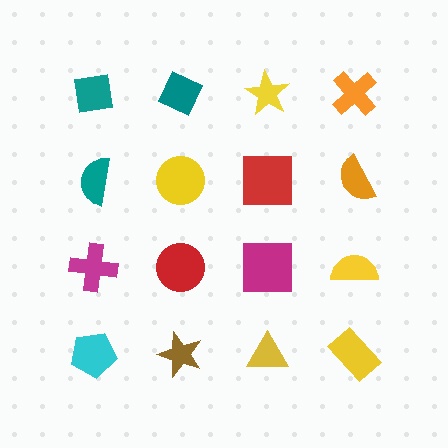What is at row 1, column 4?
An orange cross.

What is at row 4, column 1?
A cyan pentagon.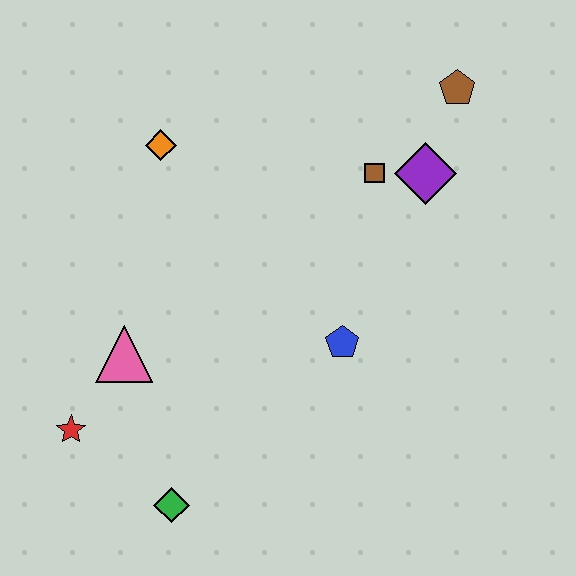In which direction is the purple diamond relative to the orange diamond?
The purple diamond is to the right of the orange diamond.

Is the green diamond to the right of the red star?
Yes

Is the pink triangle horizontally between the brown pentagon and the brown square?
No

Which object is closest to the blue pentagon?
The brown square is closest to the blue pentagon.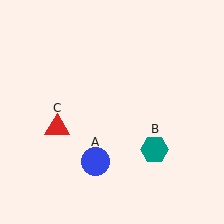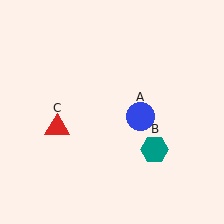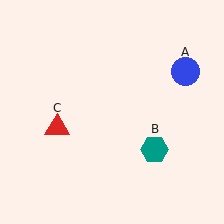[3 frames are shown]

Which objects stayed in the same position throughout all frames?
Teal hexagon (object B) and red triangle (object C) remained stationary.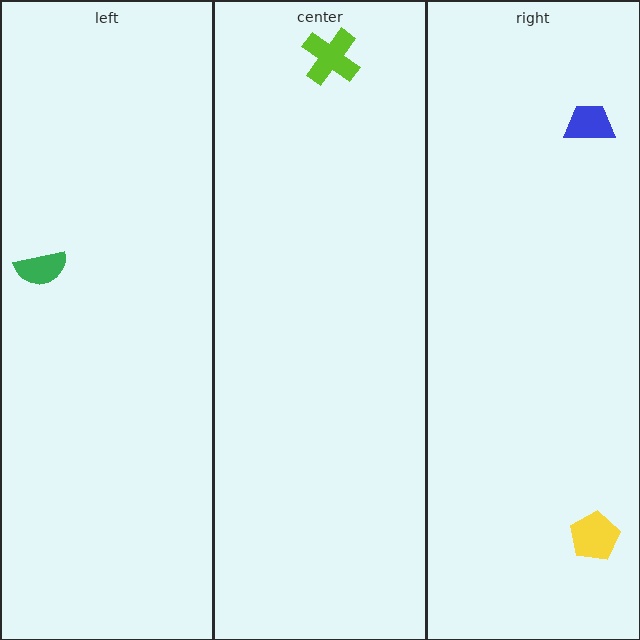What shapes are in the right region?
The yellow pentagon, the blue trapezoid.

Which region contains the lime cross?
The center region.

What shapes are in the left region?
The green semicircle.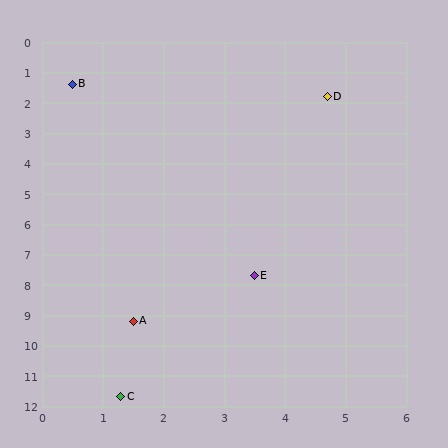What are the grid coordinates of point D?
Point D is at approximately (4.7, 1.8).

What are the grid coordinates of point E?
Point E is at approximately (3.5, 7.7).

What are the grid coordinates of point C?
Point C is at approximately (1.3, 11.7).